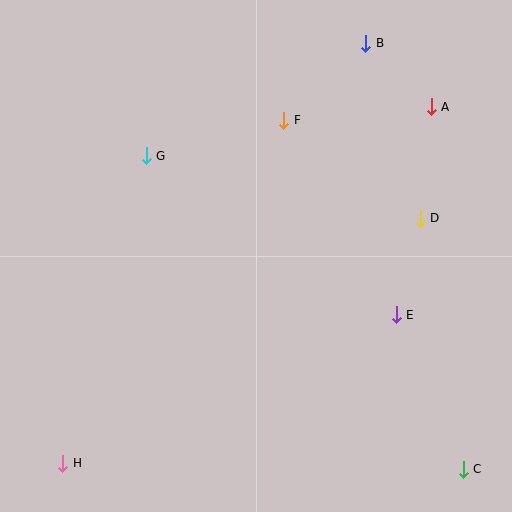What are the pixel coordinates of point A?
Point A is at (431, 107).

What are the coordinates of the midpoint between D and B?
The midpoint between D and B is at (393, 131).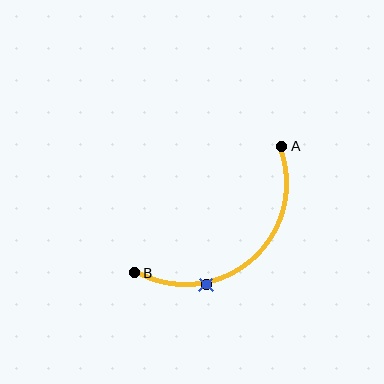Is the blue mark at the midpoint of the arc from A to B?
No. The blue mark lies on the arc but is closer to endpoint B. The arc midpoint would be at the point on the curve equidistant along the arc from both A and B.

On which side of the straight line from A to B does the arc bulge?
The arc bulges below and to the right of the straight line connecting A and B.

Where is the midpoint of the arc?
The arc midpoint is the point on the curve farthest from the straight line joining A and B. It sits below and to the right of that line.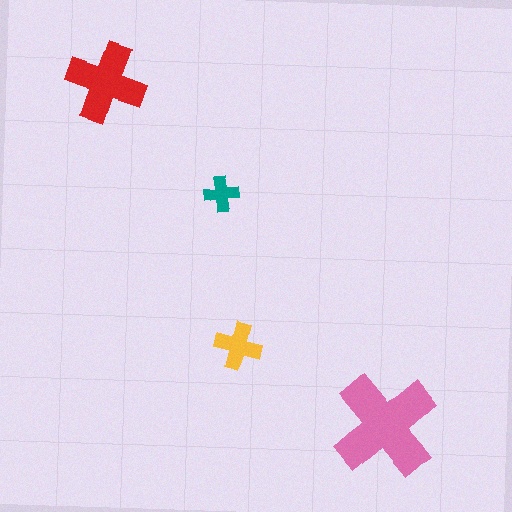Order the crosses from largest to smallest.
the pink one, the red one, the yellow one, the teal one.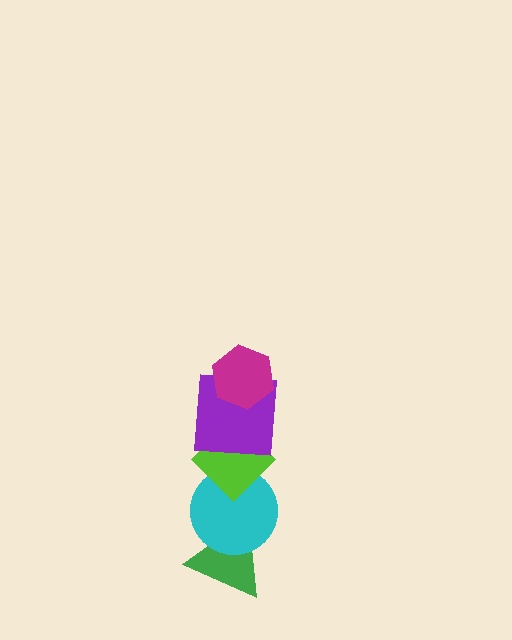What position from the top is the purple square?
The purple square is 2nd from the top.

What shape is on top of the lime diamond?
The purple square is on top of the lime diamond.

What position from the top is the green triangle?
The green triangle is 5th from the top.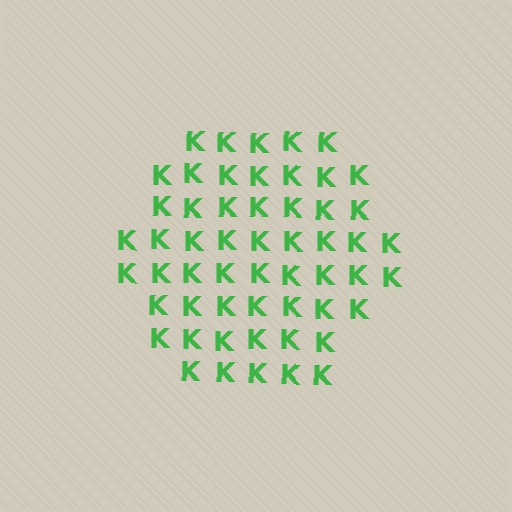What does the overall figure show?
The overall figure shows a hexagon.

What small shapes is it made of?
It is made of small letter K's.